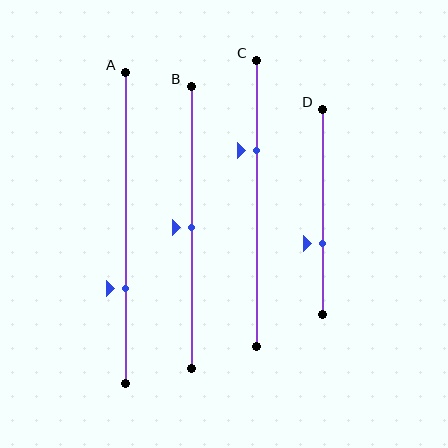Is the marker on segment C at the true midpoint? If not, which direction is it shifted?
No, the marker on segment C is shifted upward by about 19% of the segment length.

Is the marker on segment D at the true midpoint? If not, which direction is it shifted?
No, the marker on segment D is shifted downward by about 16% of the segment length.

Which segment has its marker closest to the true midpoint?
Segment B has its marker closest to the true midpoint.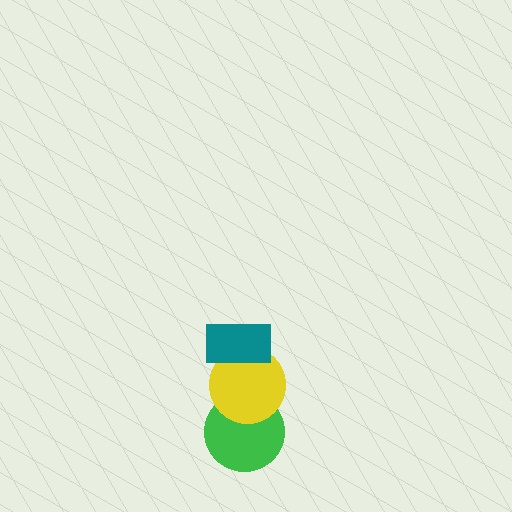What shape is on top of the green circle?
The yellow circle is on top of the green circle.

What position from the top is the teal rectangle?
The teal rectangle is 1st from the top.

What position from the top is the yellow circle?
The yellow circle is 2nd from the top.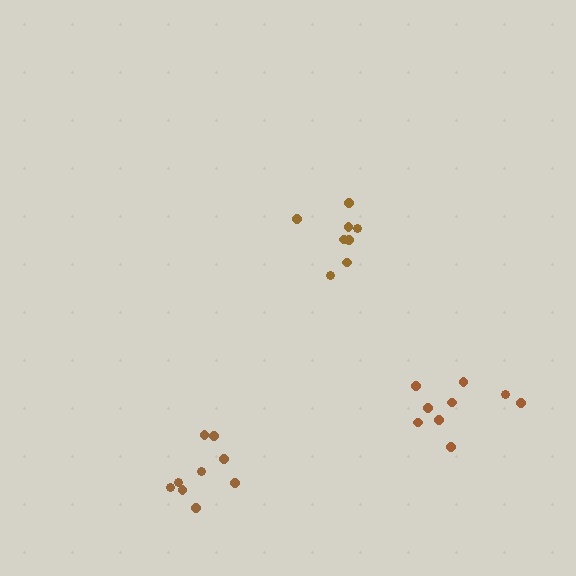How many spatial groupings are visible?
There are 3 spatial groupings.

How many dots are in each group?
Group 1: 8 dots, Group 2: 9 dots, Group 3: 9 dots (26 total).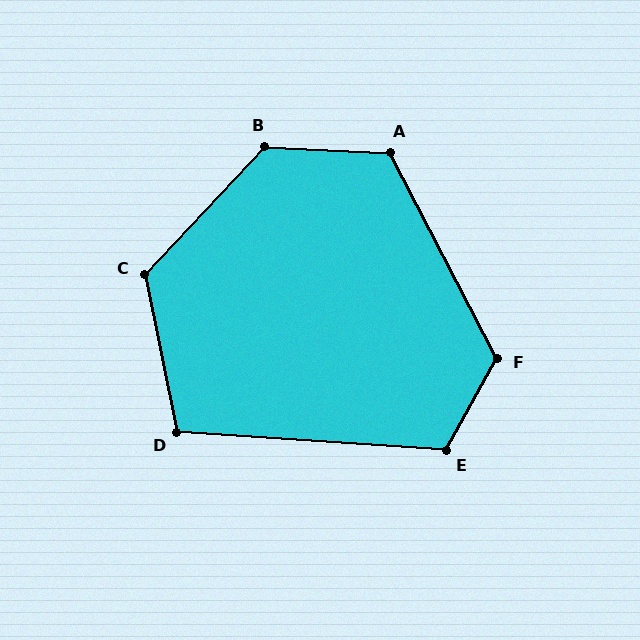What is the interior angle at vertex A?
Approximately 120 degrees (obtuse).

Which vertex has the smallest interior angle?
D, at approximately 106 degrees.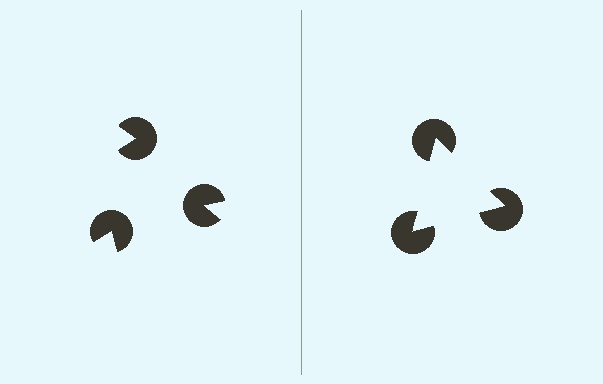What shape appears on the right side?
An illusory triangle.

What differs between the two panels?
The pac-man discs are positioned identically on both sides; only the wedge orientations differ. On the right they align to a triangle; on the left they are misaligned.